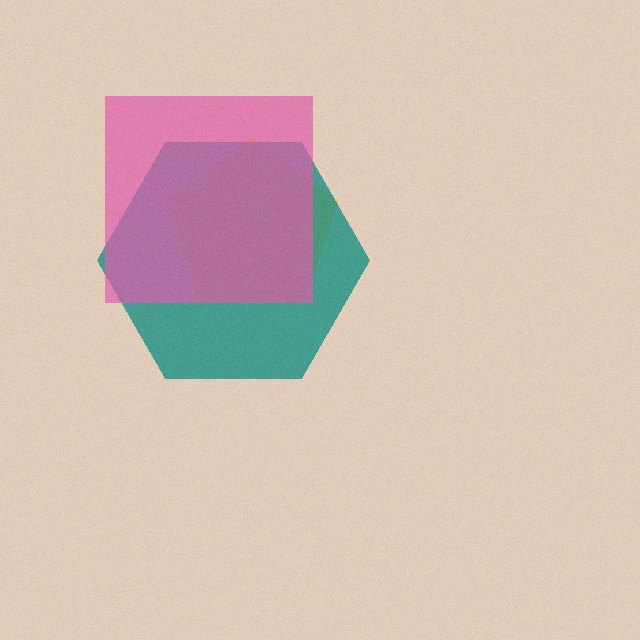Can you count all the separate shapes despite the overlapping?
Yes, there are 3 separate shapes.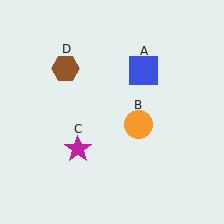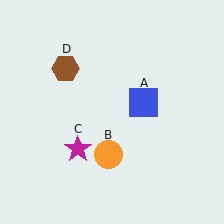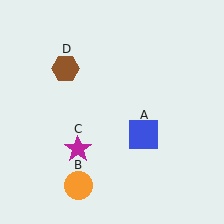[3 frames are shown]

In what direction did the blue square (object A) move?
The blue square (object A) moved down.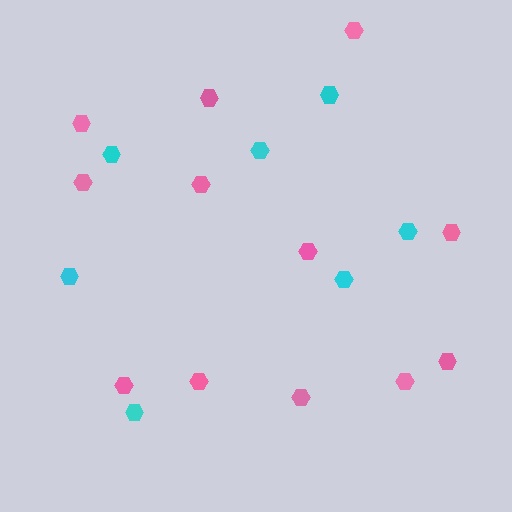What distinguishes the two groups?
There are 2 groups: one group of cyan hexagons (7) and one group of pink hexagons (12).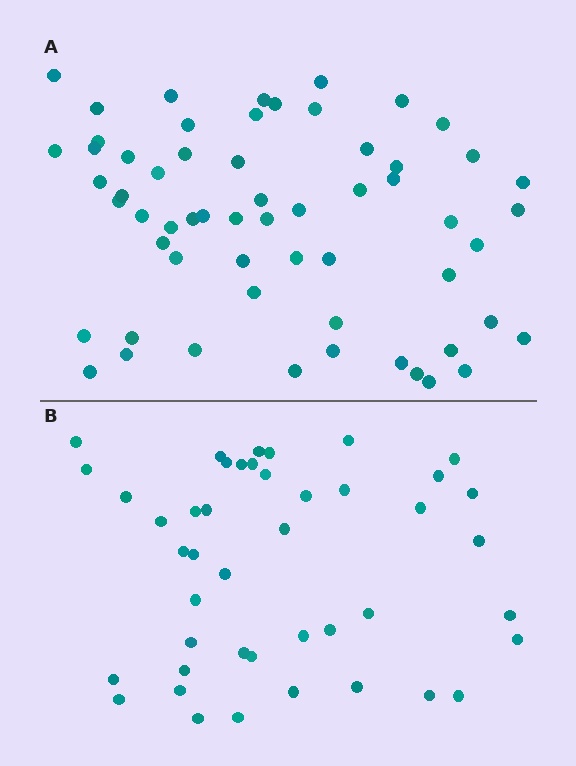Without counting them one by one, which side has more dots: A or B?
Region A (the top region) has more dots.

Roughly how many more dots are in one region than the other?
Region A has approximately 15 more dots than region B.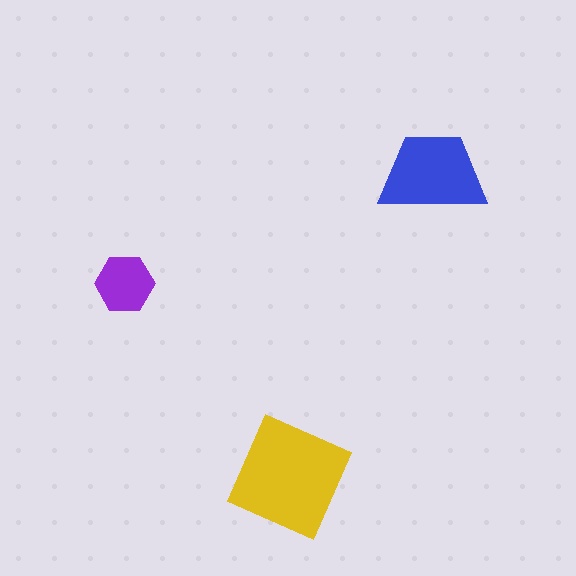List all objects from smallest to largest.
The purple hexagon, the blue trapezoid, the yellow square.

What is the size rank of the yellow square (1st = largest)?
1st.